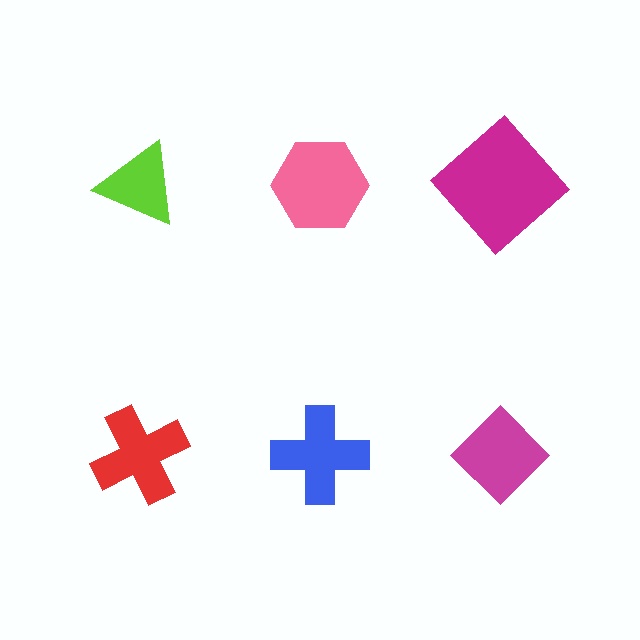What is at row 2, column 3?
A magenta diamond.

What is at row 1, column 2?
A pink hexagon.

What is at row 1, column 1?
A lime triangle.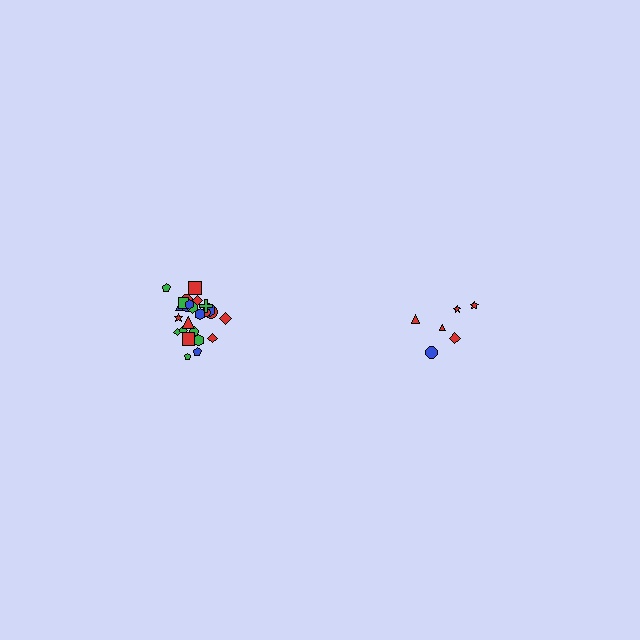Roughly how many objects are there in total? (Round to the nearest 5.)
Roughly 30 objects in total.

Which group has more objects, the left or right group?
The left group.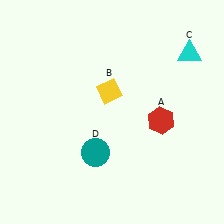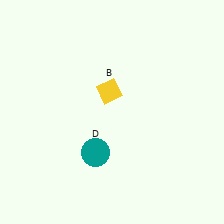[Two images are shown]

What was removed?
The cyan triangle (C), the red hexagon (A) were removed in Image 2.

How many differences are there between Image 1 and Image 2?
There are 2 differences between the two images.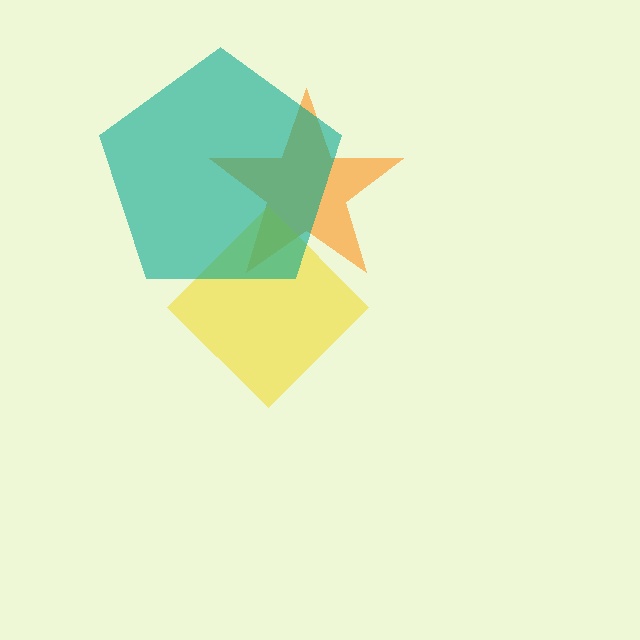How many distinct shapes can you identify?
There are 3 distinct shapes: an orange star, a yellow diamond, a teal pentagon.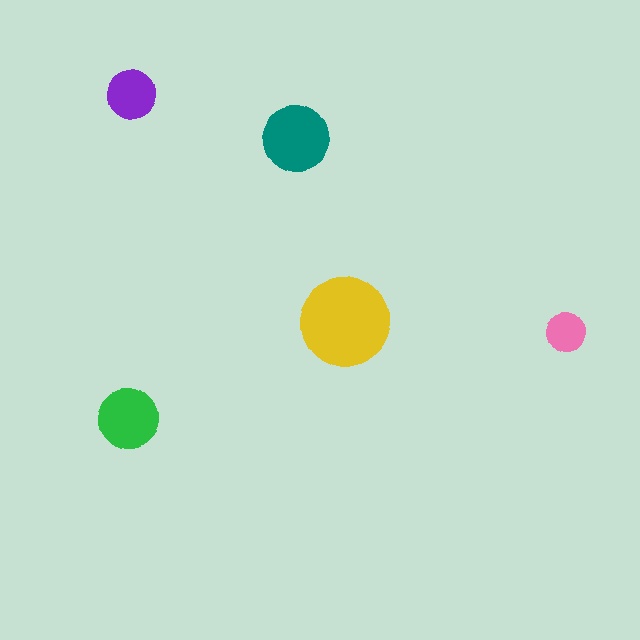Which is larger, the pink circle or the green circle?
The green one.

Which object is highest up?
The purple circle is topmost.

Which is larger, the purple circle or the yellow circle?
The yellow one.